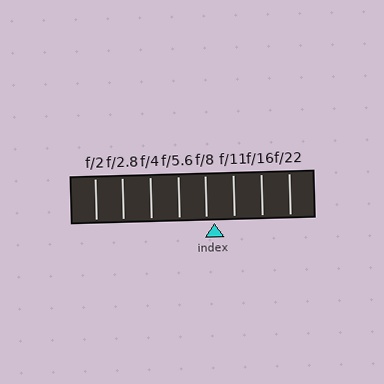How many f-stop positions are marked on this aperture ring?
There are 8 f-stop positions marked.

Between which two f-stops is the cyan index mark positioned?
The index mark is between f/8 and f/11.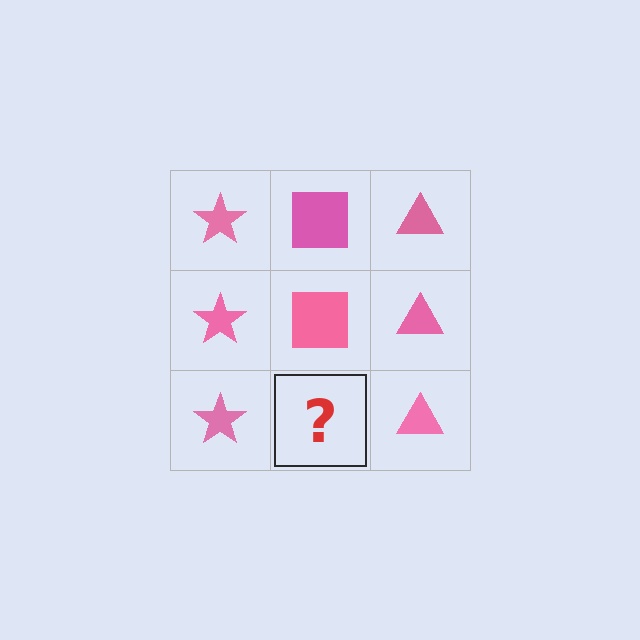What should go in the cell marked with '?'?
The missing cell should contain a pink square.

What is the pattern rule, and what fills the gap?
The rule is that each column has a consistent shape. The gap should be filled with a pink square.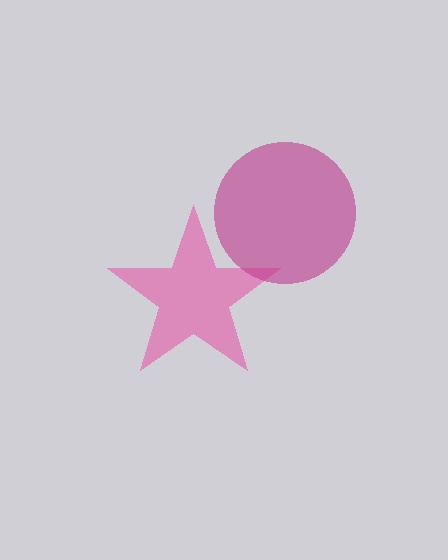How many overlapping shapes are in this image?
There are 2 overlapping shapes in the image.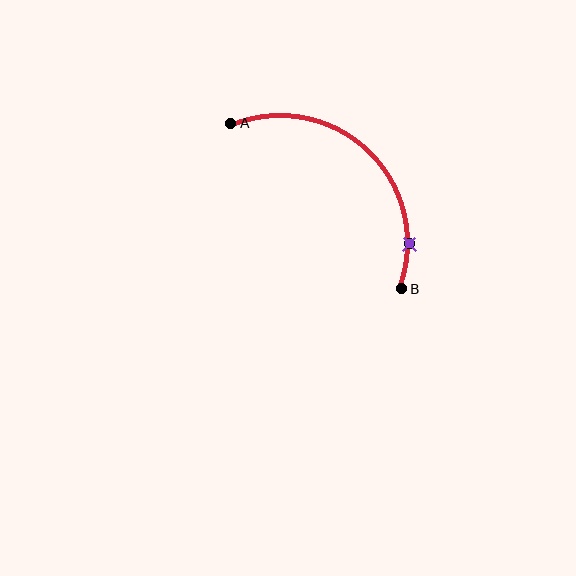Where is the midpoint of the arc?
The arc midpoint is the point on the curve farthest from the straight line joining A and B. It sits above and to the right of that line.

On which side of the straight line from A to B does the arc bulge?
The arc bulges above and to the right of the straight line connecting A and B.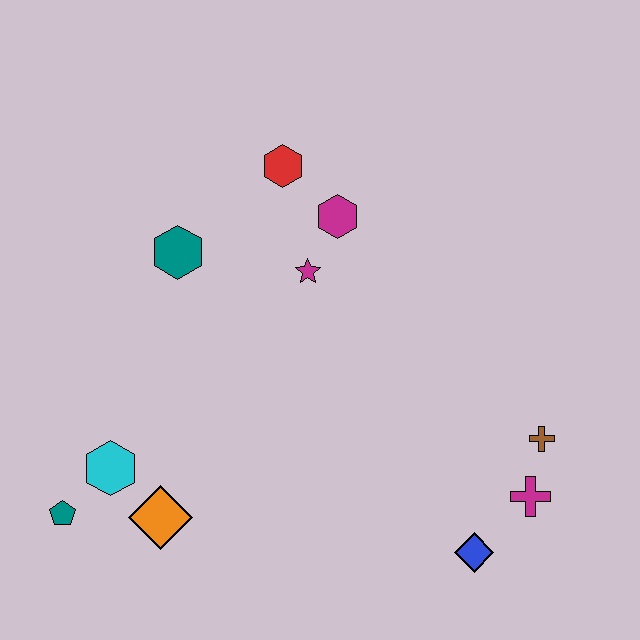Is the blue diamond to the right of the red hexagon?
Yes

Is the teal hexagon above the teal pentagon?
Yes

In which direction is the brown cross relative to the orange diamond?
The brown cross is to the right of the orange diamond.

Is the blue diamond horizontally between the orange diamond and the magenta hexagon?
No